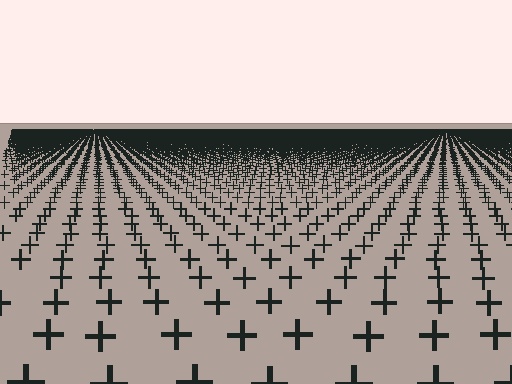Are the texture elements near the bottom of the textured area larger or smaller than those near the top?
Larger. Near the bottom, elements are closer to the viewer and appear at a bigger on-screen size.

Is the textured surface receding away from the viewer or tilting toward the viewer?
The surface is receding away from the viewer. Texture elements get smaller and denser toward the top.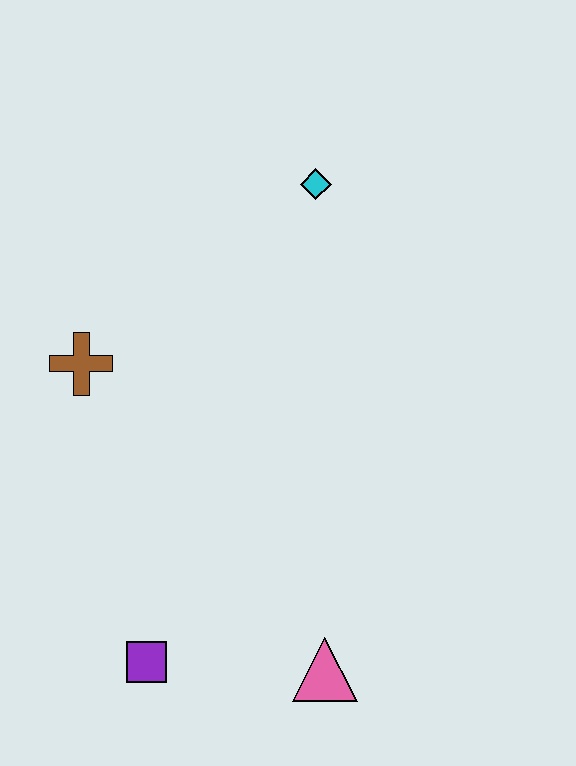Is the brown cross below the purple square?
No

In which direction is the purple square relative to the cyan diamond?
The purple square is below the cyan diamond.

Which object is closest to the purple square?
The pink triangle is closest to the purple square.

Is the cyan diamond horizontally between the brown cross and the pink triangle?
Yes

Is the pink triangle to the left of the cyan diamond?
No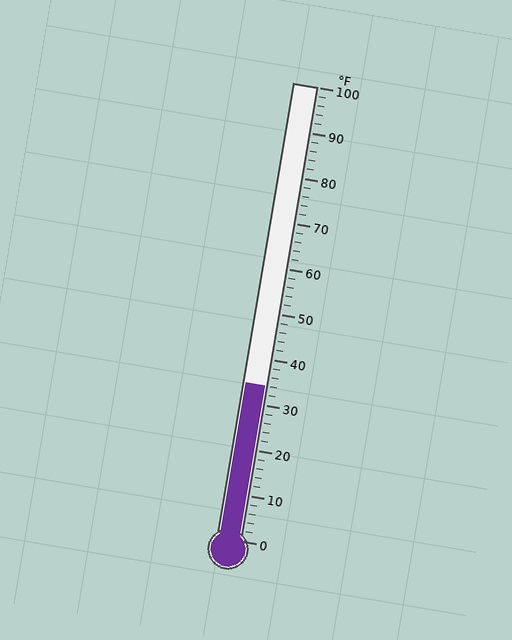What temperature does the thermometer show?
The thermometer shows approximately 34°F.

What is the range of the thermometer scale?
The thermometer scale ranges from 0°F to 100°F.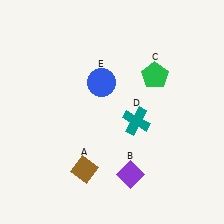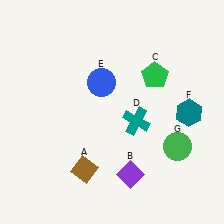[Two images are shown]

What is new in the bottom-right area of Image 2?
A teal hexagon (F) was added in the bottom-right area of Image 2.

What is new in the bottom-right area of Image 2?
A green circle (G) was added in the bottom-right area of Image 2.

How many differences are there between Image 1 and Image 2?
There are 2 differences between the two images.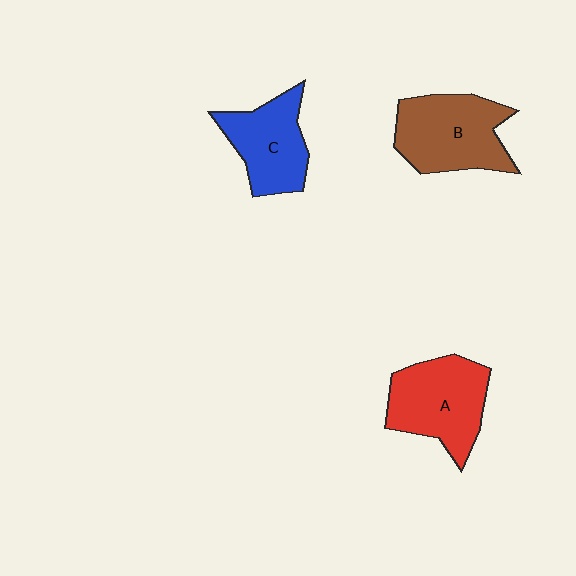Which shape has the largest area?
Shape B (brown).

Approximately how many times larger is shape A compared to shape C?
Approximately 1.2 times.